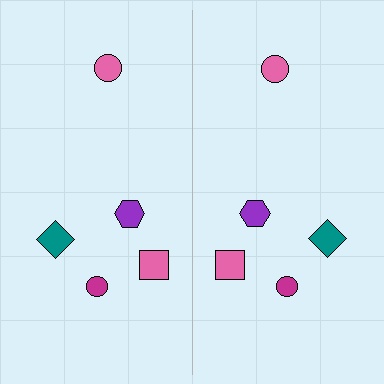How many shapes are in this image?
There are 10 shapes in this image.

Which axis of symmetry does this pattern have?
The pattern has a vertical axis of symmetry running through the center of the image.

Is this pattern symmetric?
Yes, this pattern has bilateral (reflection) symmetry.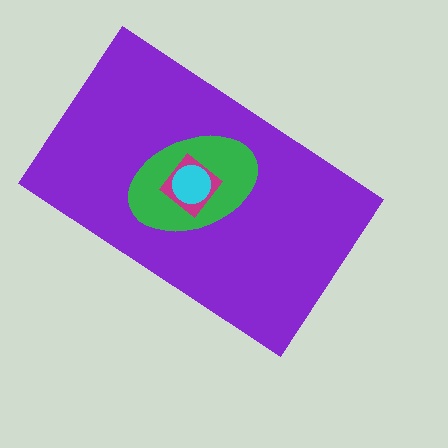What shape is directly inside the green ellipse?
The magenta diamond.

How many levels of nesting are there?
4.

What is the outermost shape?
The purple rectangle.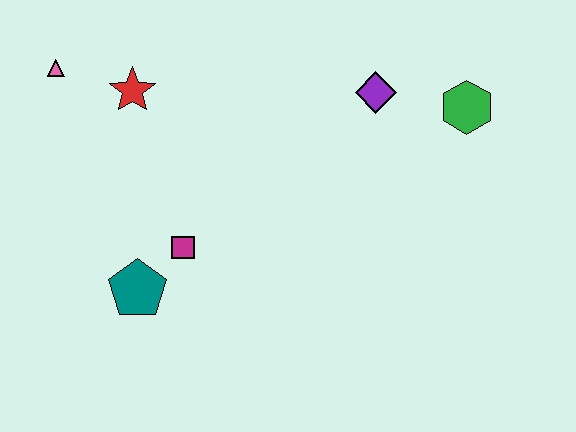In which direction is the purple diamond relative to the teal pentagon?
The purple diamond is to the right of the teal pentagon.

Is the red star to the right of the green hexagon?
No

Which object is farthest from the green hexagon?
The pink triangle is farthest from the green hexagon.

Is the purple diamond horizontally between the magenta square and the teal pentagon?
No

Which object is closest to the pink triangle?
The red star is closest to the pink triangle.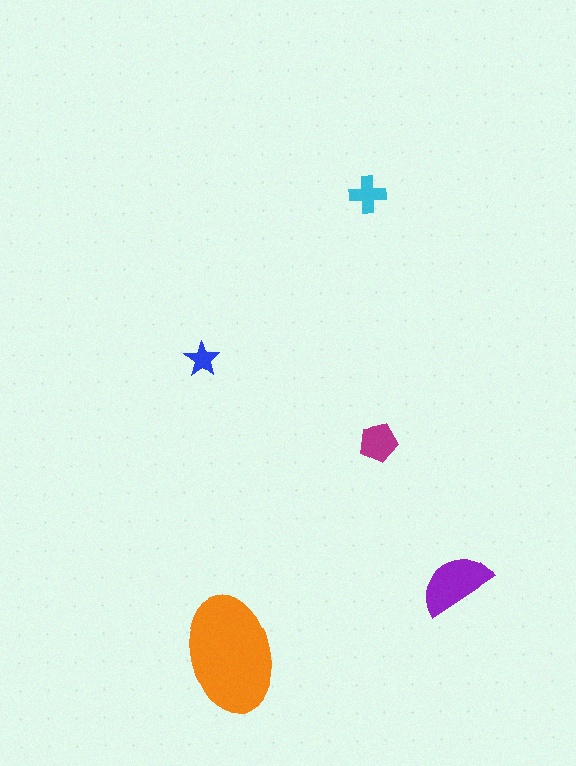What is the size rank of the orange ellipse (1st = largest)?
1st.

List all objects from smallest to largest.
The blue star, the cyan cross, the magenta pentagon, the purple semicircle, the orange ellipse.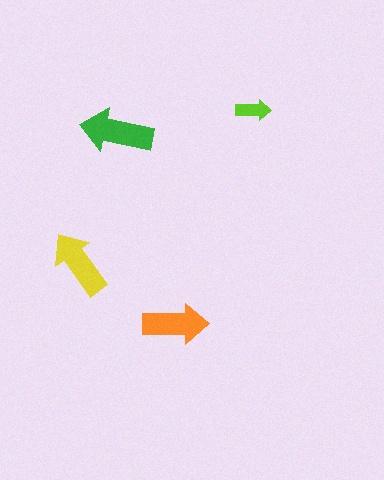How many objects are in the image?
There are 4 objects in the image.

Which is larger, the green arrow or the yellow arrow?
The green one.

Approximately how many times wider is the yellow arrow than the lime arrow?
About 2 times wider.